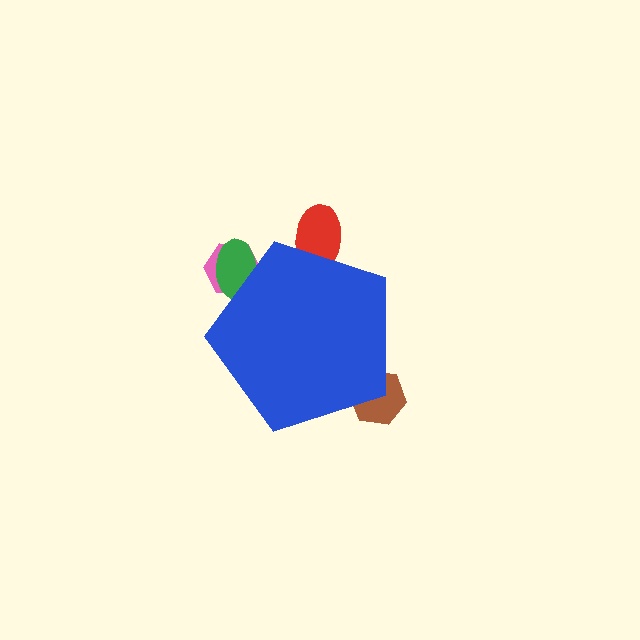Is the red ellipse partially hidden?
Yes, the red ellipse is partially hidden behind the blue pentagon.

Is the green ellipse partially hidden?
Yes, the green ellipse is partially hidden behind the blue pentagon.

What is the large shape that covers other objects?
A blue pentagon.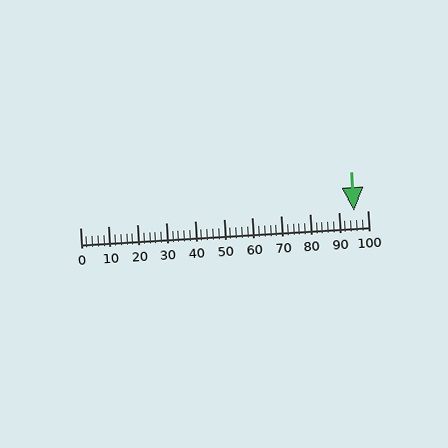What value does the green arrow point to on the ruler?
The green arrow points to approximately 95.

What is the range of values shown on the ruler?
The ruler shows values from 0 to 100.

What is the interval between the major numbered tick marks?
The major tick marks are spaced 10 units apart.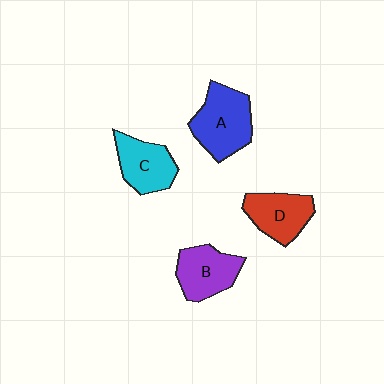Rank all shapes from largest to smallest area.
From largest to smallest: A (blue), B (purple), D (red), C (cyan).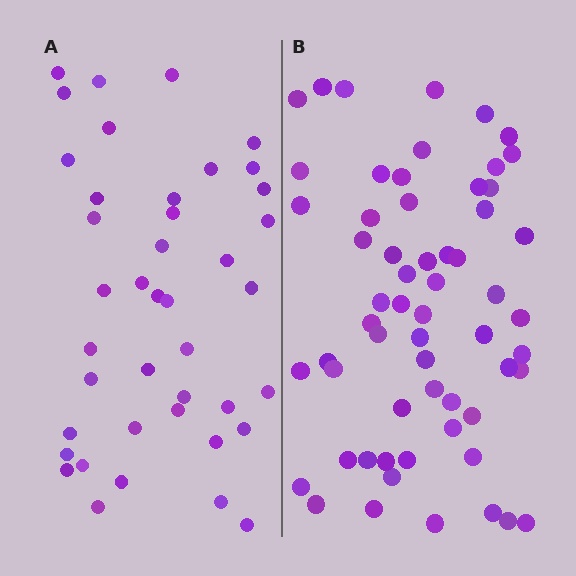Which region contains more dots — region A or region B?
Region B (the right region) has more dots.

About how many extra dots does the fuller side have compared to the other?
Region B has approximately 20 more dots than region A.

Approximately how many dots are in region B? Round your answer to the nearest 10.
About 60 dots.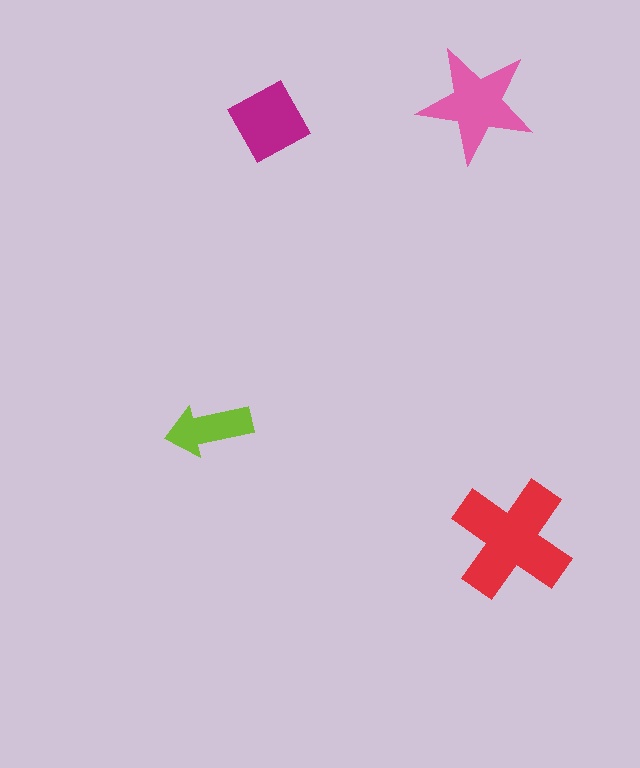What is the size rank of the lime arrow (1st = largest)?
4th.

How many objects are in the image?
There are 4 objects in the image.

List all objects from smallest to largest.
The lime arrow, the magenta square, the pink star, the red cross.